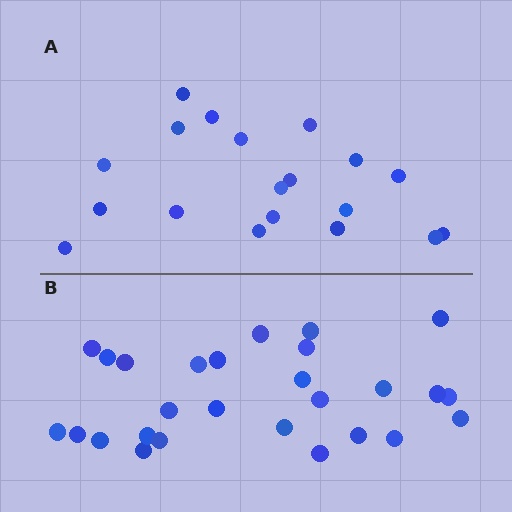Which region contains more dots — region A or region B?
Region B (the bottom region) has more dots.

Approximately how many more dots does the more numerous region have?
Region B has roughly 8 or so more dots than region A.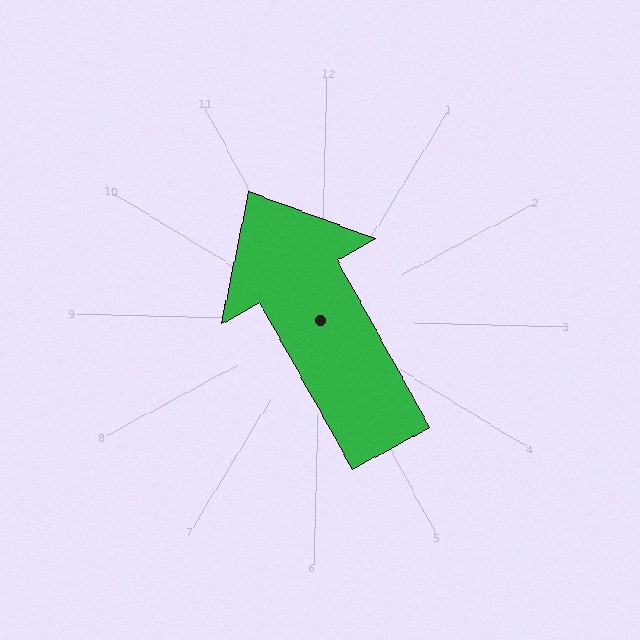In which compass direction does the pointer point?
Northwest.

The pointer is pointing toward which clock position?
Roughly 11 o'clock.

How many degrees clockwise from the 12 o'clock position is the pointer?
Approximately 330 degrees.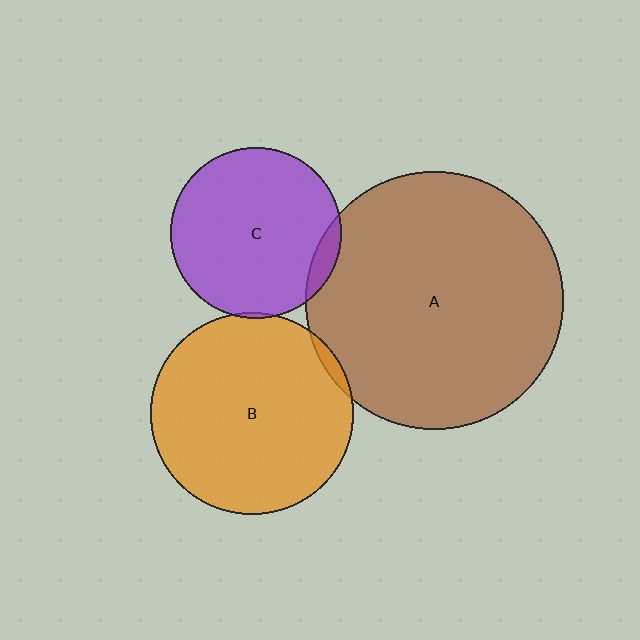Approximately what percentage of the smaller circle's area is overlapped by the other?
Approximately 5%.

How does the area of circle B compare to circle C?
Approximately 1.4 times.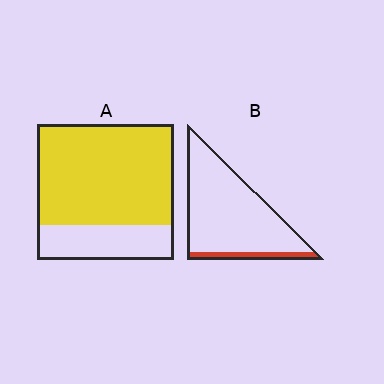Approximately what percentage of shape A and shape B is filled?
A is approximately 75% and B is approximately 10%.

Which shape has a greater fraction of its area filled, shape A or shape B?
Shape A.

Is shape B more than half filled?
No.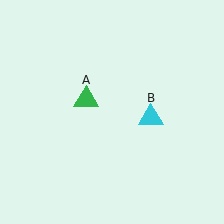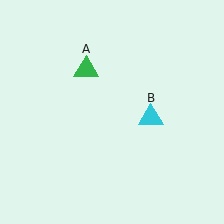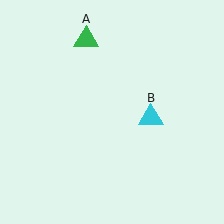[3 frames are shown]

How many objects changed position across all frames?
1 object changed position: green triangle (object A).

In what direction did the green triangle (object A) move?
The green triangle (object A) moved up.